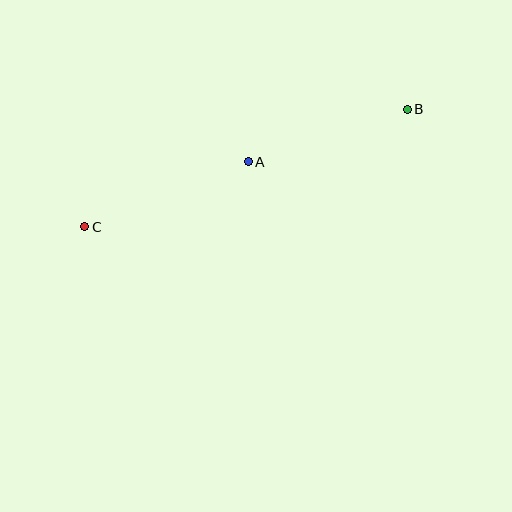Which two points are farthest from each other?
Points B and C are farthest from each other.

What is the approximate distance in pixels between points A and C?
The distance between A and C is approximately 175 pixels.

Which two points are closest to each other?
Points A and B are closest to each other.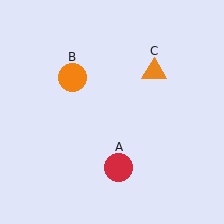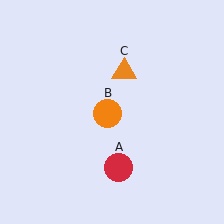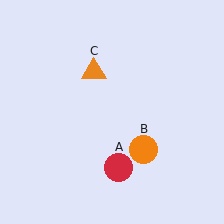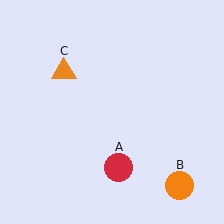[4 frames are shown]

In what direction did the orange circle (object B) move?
The orange circle (object B) moved down and to the right.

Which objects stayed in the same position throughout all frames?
Red circle (object A) remained stationary.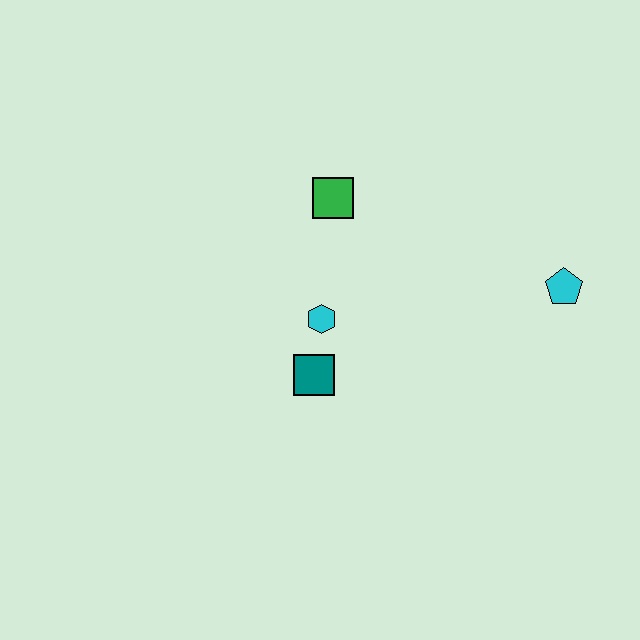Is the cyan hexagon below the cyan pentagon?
Yes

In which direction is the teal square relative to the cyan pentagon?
The teal square is to the left of the cyan pentagon.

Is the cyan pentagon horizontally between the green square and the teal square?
No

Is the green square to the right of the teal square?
Yes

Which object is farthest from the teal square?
The cyan pentagon is farthest from the teal square.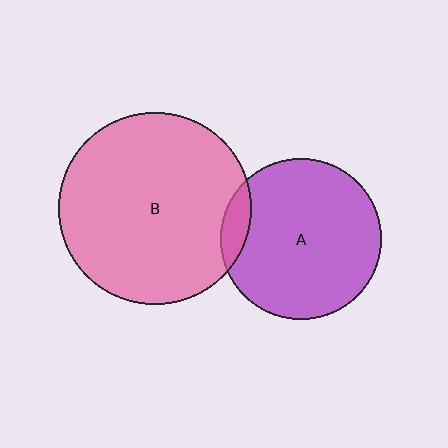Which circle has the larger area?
Circle B (pink).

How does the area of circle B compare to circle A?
Approximately 1.4 times.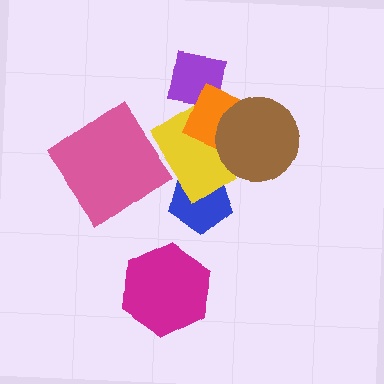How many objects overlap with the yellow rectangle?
3 objects overlap with the yellow rectangle.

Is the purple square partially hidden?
Yes, it is partially covered by another shape.